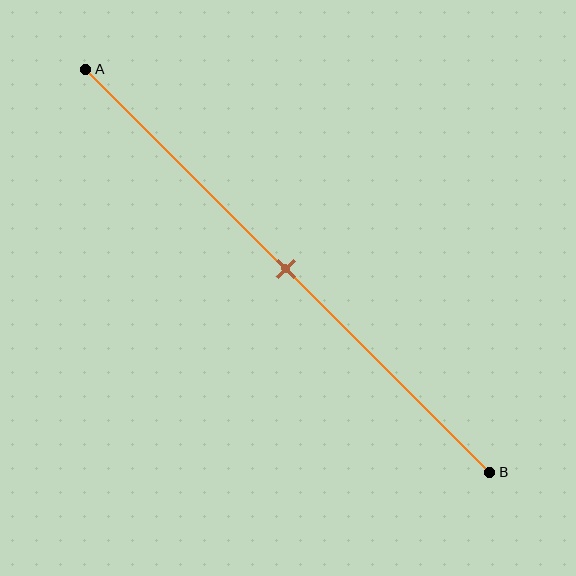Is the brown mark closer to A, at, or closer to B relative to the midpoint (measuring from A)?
The brown mark is approximately at the midpoint of segment AB.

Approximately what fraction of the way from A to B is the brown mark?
The brown mark is approximately 50% of the way from A to B.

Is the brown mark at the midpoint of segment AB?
Yes, the mark is approximately at the midpoint.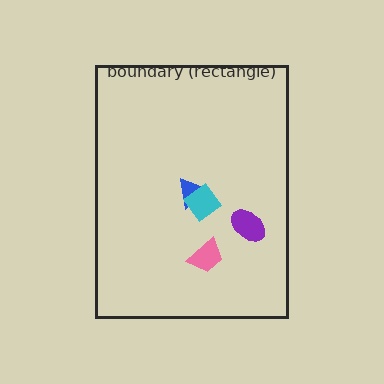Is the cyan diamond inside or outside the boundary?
Inside.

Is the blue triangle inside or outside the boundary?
Inside.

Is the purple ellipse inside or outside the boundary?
Inside.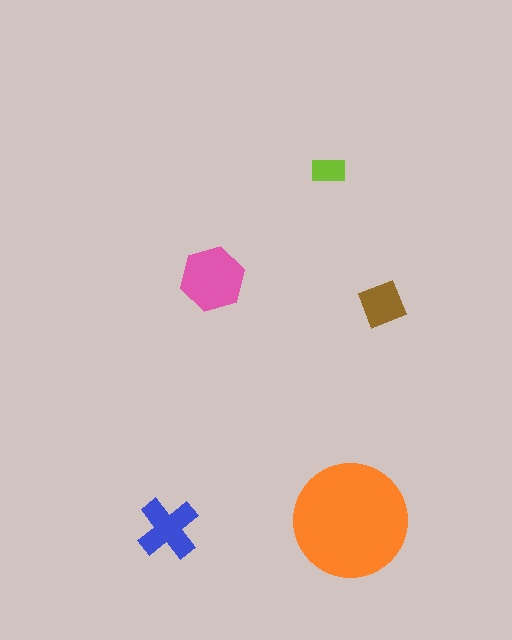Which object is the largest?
The orange circle.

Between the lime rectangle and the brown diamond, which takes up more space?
The brown diamond.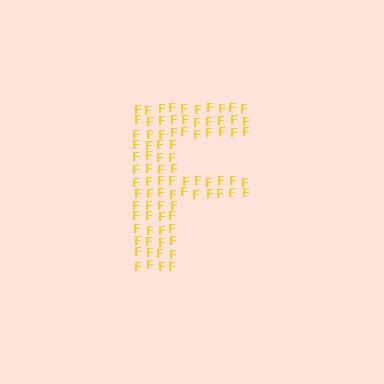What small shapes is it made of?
It is made of small letter F's.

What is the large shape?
The large shape is the letter F.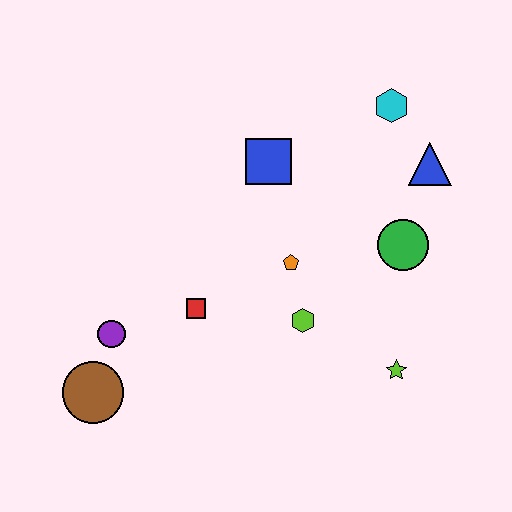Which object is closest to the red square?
The purple circle is closest to the red square.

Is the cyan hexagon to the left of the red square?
No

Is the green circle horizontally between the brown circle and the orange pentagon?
No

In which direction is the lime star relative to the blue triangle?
The lime star is below the blue triangle.